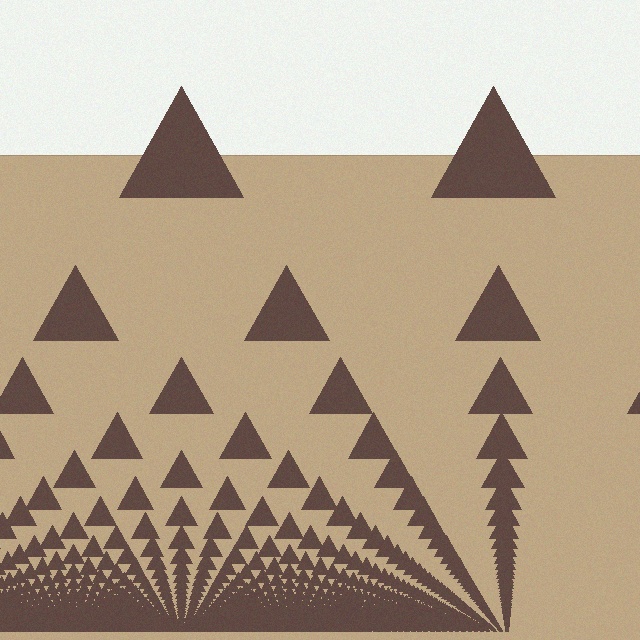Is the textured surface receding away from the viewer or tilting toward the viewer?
The surface appears to tilt toward the viewer. Texture elements get larger and sparser toward the top.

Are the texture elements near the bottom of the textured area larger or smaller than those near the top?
Smaller. The gradient is inverted — elements near the bottom are smaller and denser.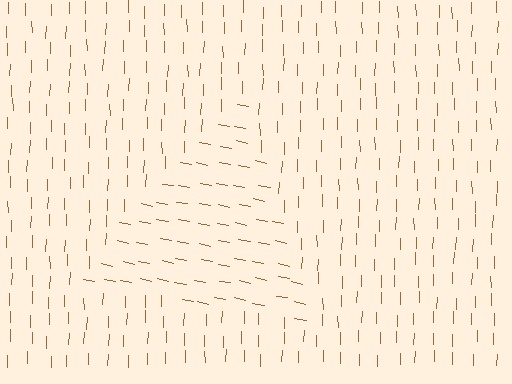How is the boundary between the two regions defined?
The boundary is defined purely by a change in line orientation (approximately 79 degrees difference). All lines are the same color and thickness.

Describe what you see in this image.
The image is filled with small brown line segments. A triangle region in the image has lines oriented differently from the surrounding lines, creating a visible texture boundary.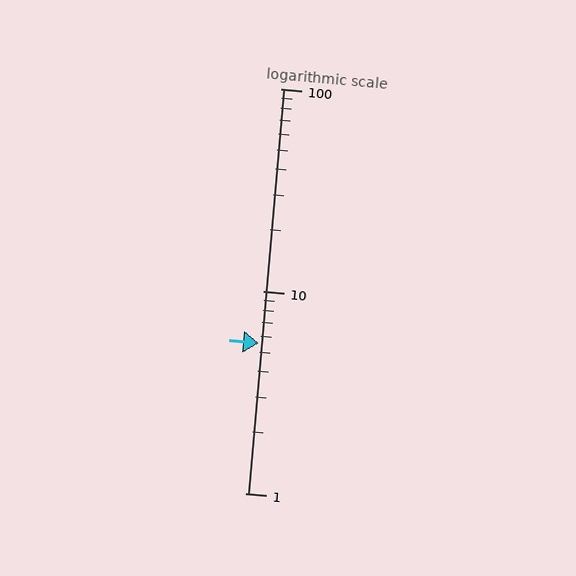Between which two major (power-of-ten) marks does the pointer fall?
The pointer is between 1 and 10.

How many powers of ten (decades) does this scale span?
The scale spans 2 decades, from 1 to 100.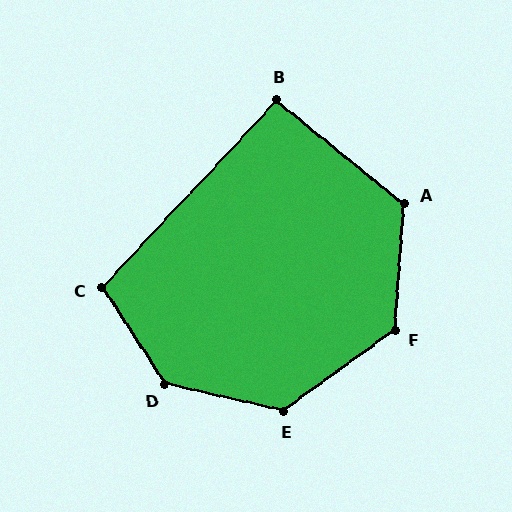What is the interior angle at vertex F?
Approximately 130 degrees (obtuse).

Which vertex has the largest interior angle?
D, at approximately 136 degrees.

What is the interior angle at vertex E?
Approximately 131 degrees (obtuse).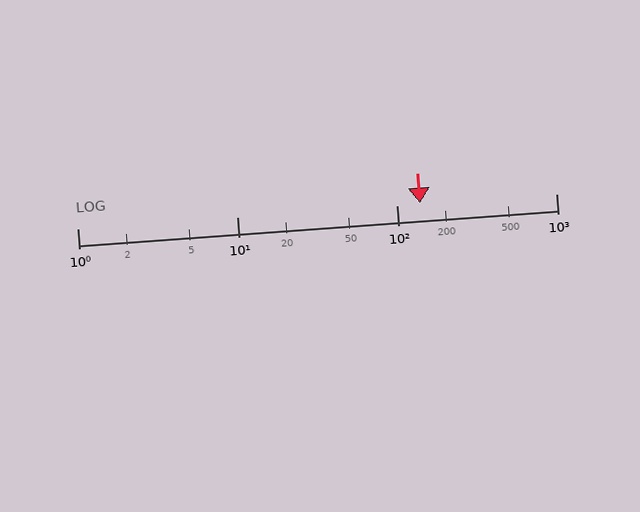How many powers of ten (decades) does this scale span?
The scale spans 3 decades, from 1 to 1000.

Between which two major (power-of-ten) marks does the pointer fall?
The pointer is between 100 and 1000.